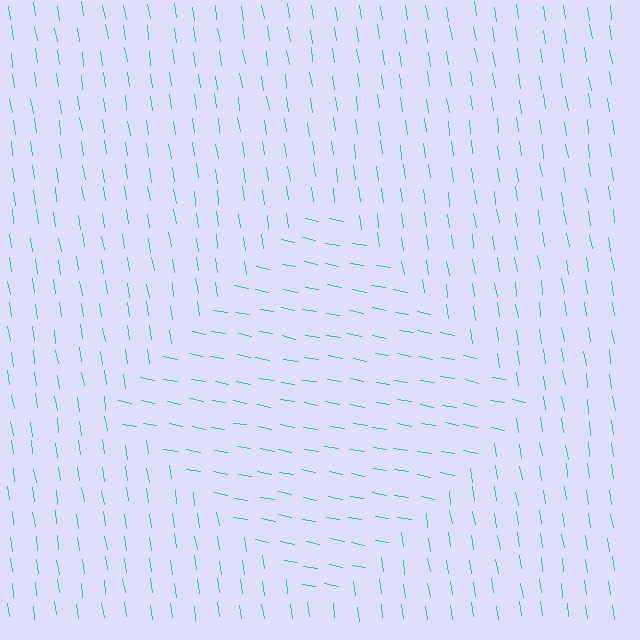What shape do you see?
I see a diamond.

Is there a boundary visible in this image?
Yes, there is a texture boundary formed by a change in line orientation.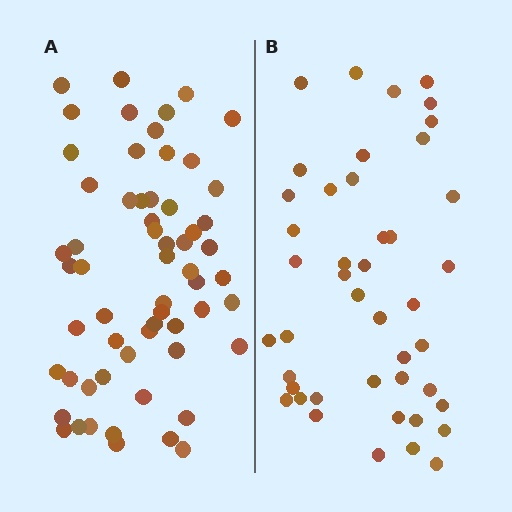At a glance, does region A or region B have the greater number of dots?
Region A (the left region) has more dots.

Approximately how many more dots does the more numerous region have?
Region A has approximately 15 more dots than region B.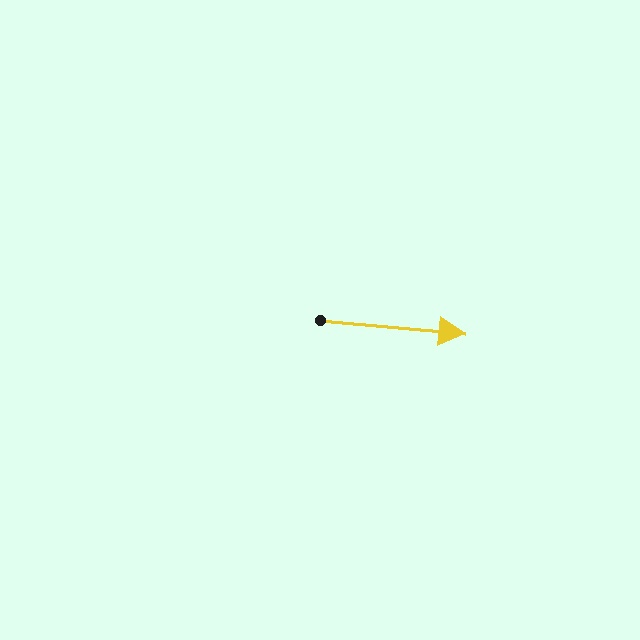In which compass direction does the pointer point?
East.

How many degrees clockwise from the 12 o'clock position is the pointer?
Approximately 95 degrees.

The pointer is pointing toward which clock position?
Roughly 3 o'clock.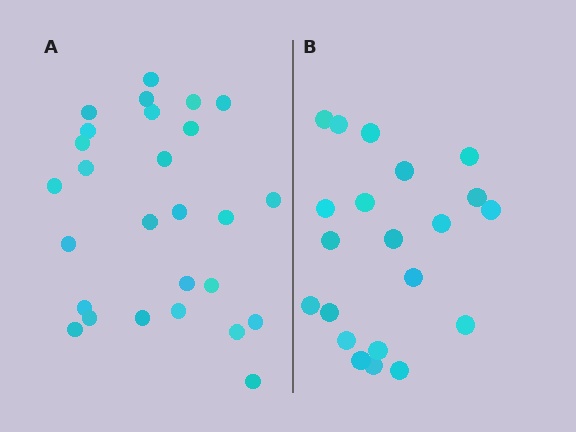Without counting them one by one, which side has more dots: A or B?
Region A (the left region) has more dots.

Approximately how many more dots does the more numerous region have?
Region A has about 6 more dots than region B.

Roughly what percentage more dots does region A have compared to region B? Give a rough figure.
About 30% more.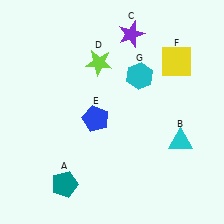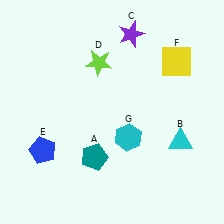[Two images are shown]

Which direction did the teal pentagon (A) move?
The teal pentagon (A) moved right.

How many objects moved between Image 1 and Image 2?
3 objects moved between the two images.